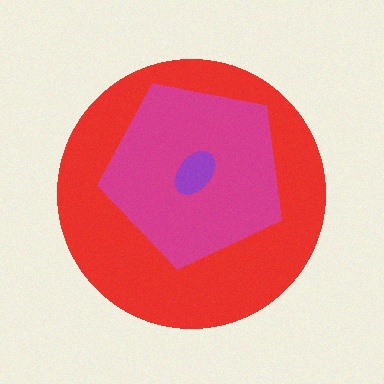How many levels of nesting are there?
3.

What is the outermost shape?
The red circle.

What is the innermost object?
The purple ellipse.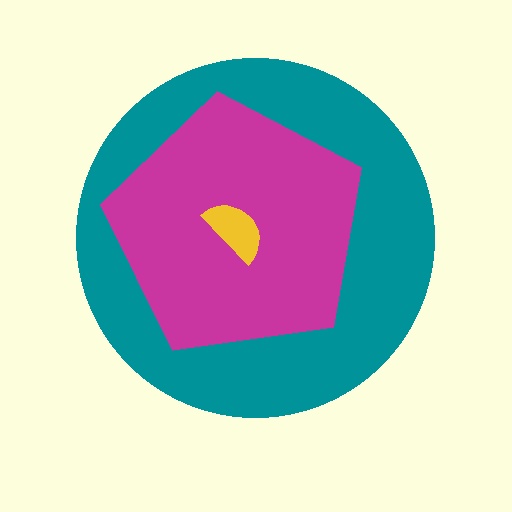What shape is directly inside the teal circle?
The magenta pentagon.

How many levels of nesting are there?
3.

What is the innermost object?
The yellow semicircle.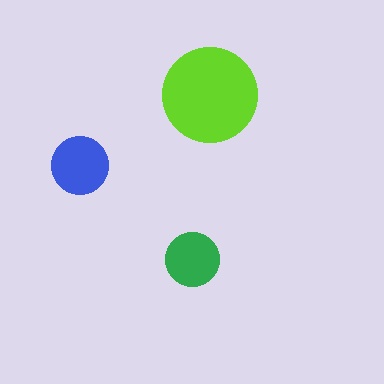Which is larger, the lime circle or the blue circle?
The lime one.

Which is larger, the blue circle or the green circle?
The blue one.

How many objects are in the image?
There are 3 objects in the image.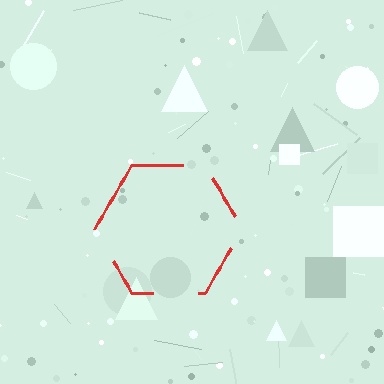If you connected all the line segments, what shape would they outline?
They would outline a hexagon.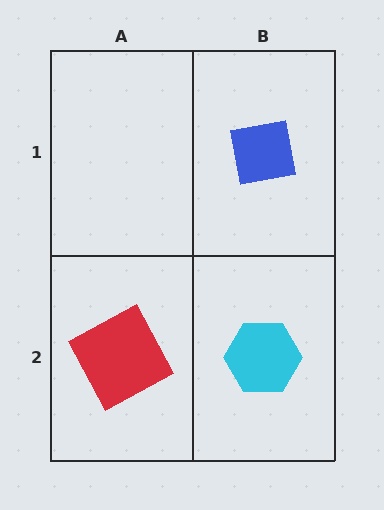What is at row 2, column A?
A red square.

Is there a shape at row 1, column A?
No, that cell is empty.